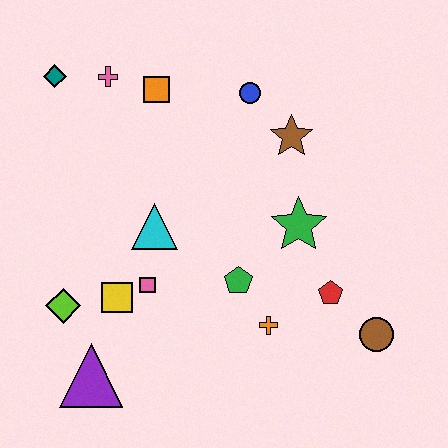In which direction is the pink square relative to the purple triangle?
The pink square is above the purple triangle.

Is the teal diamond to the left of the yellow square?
Yes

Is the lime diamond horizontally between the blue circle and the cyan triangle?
No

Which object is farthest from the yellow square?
The brown circle is farthest from the yellow square.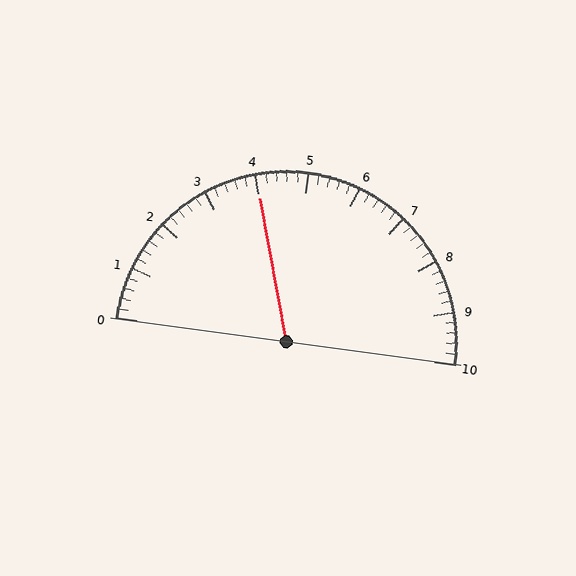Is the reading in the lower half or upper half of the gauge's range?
The reading is in the lower half of the range (0 to 10).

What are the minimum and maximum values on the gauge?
The gauge ranges from 0 to 10.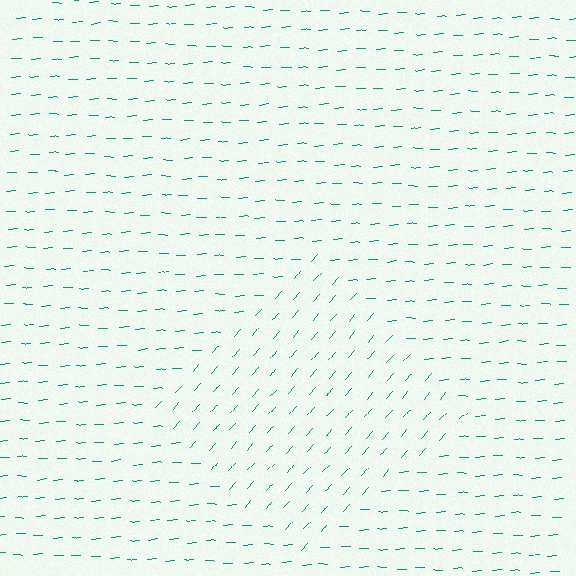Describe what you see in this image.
The image is filled with small teal line segments. A diamond region in the image has lines oriented differently from the surrounding lines, creating a visible texture boundary.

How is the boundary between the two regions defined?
The boundary is defined purely by a change in line orientation (approximately 45 degrees difference). All lines are the same color and thickness.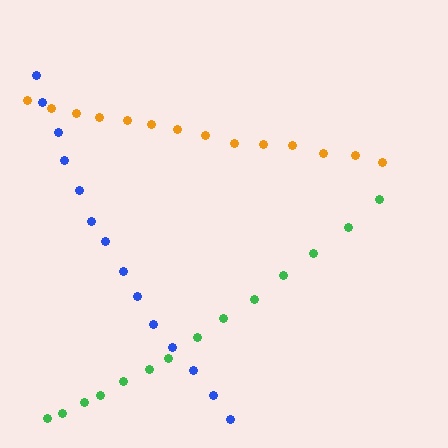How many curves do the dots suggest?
There are 3 distinct paths.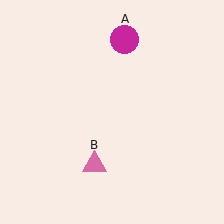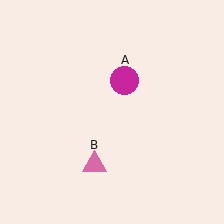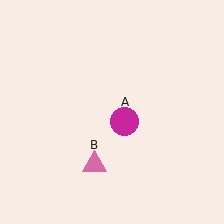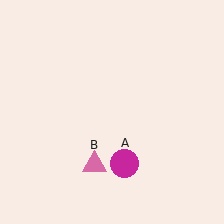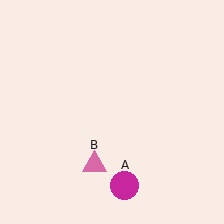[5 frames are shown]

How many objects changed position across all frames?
1 object changed position: magenta circle (object A).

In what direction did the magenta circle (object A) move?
The magenta circle (object A) moved down.